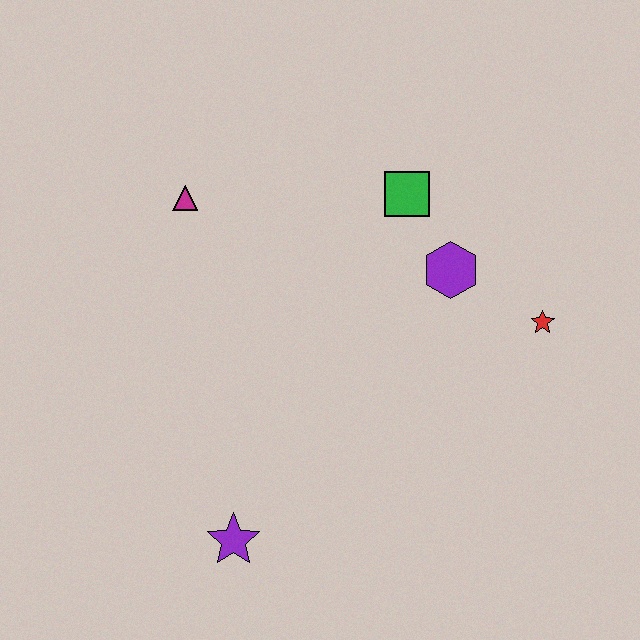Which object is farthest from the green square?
The purple star is farthest from the green square.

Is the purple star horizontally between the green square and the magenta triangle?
Yes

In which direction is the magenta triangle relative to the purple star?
The magenta triangle is above the purple star.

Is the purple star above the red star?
No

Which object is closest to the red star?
The purple hexagon is closest to the red star.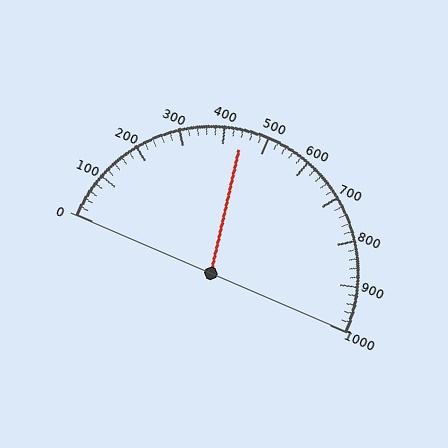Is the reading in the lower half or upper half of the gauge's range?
The reading is in the lower half of the range (0 to 1000).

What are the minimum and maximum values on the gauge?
The gauge ranges from 0 to 1000.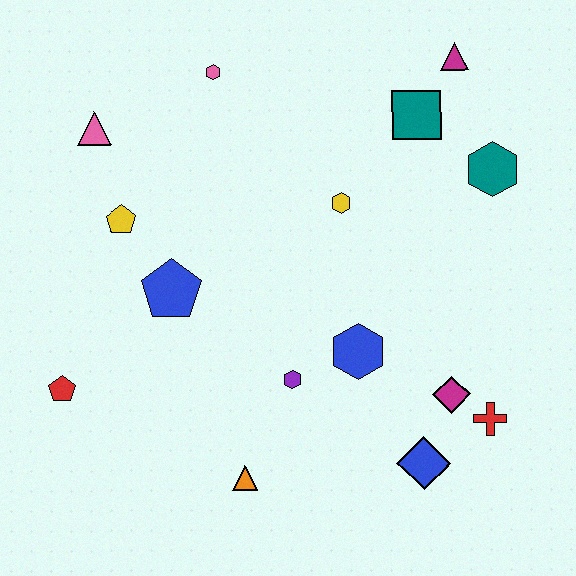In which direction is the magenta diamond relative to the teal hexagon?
The magenta diamond is below the teal hexagon.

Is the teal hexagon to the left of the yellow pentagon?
No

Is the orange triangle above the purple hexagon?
No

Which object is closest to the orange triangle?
The purple hexagon is closest to the orange triangle.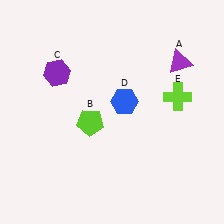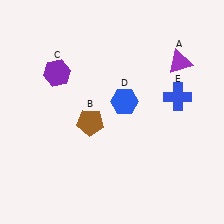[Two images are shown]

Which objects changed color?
B changed from lime to brown. E changed from lime to blue.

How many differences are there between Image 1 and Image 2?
There are 2 differences between the two images.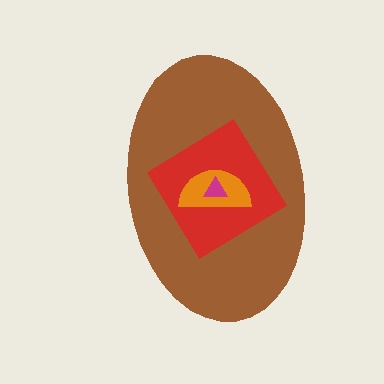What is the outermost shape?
The brown ellipse.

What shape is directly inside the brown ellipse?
The red diamond.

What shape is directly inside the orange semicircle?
The magenta triangle.